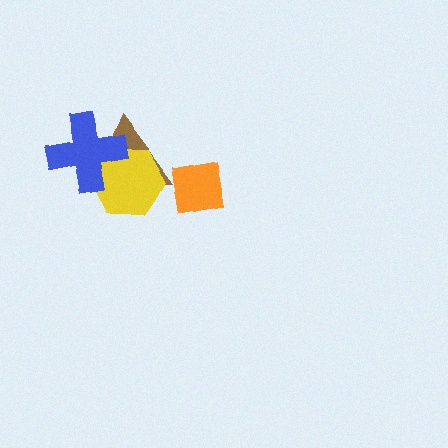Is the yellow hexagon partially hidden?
Yes, it is partially covered by another shape.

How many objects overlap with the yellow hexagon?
2 objects overlap with the yellow hexagon.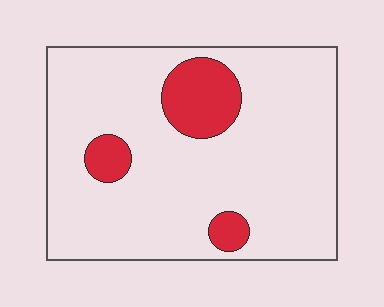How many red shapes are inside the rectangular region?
3.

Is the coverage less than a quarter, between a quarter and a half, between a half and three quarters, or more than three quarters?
Less than a quarter.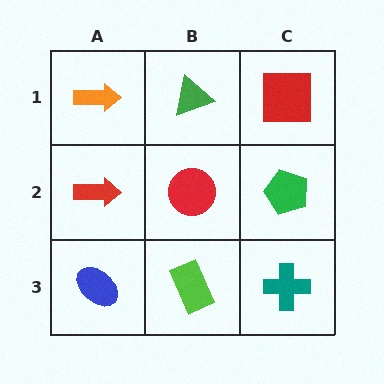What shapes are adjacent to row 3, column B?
A red circle (row 2, column B), a blue ellipse (row 3, column A), a teal cross (row 3, column C).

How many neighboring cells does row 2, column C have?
3.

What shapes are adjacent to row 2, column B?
A green triangle (row 1, column B), a lime rectangle (row 3, column B), a red arrow (row 2, column A), a green pentagon (row 2, column C).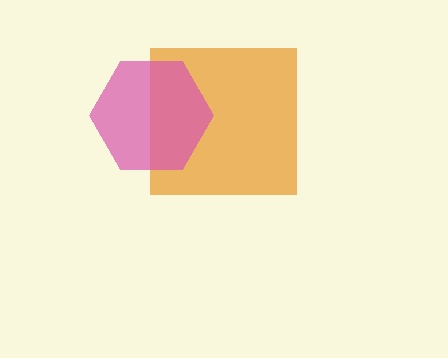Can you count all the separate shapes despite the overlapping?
Yes, there are 2 separate shapes.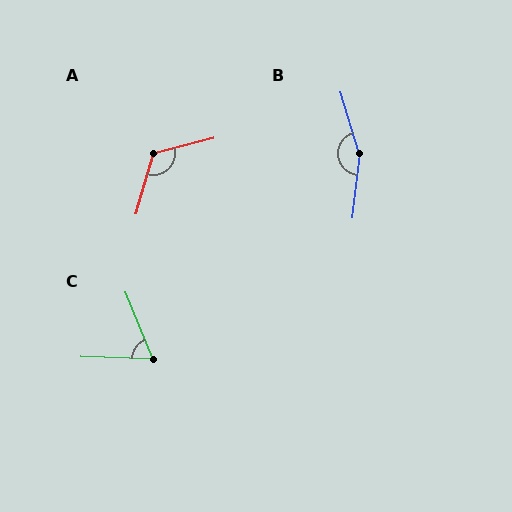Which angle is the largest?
B, at approximately 156 degrees.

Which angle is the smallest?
C, at approximately 65 degrees.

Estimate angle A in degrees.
Approximately 121 degrees.